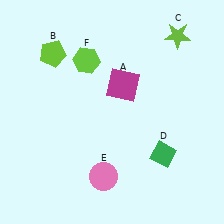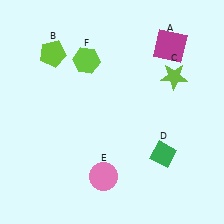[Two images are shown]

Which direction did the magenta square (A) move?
The magenta square (A) moved right.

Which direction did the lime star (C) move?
The lime star (C) moved down.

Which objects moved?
The objects that moved are: the magenta square (A), the lime star (C).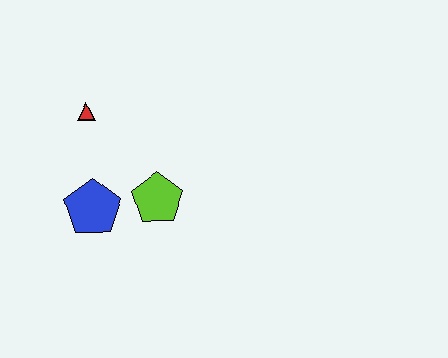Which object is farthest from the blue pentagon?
The red triangle is farthest from the blue pentagon.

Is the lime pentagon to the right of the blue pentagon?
Yes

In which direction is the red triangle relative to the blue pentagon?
The red triangle is above the blue pentagon.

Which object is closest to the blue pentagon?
The lime pentagon is closest to the blue pentagon.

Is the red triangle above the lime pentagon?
Yes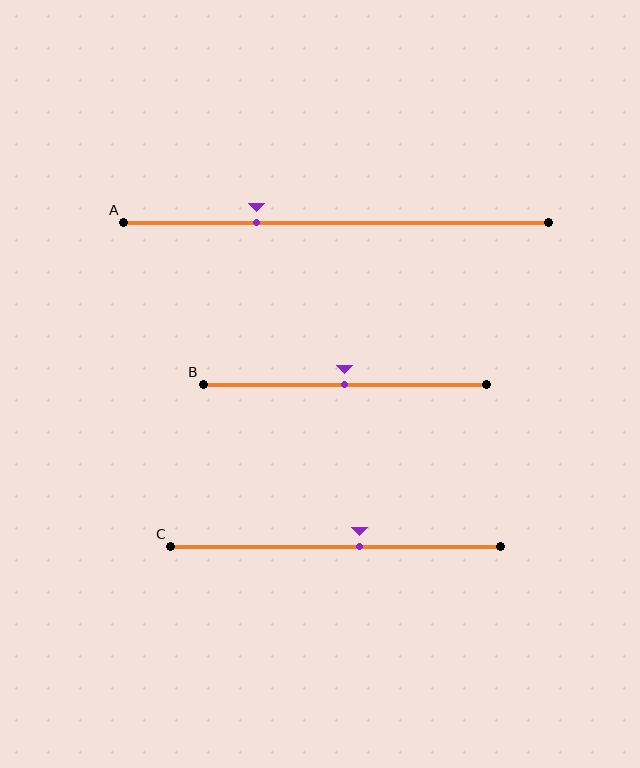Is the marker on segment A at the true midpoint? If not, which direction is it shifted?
No, the marker on segment A is shifted to the left by about 19% of the segment length.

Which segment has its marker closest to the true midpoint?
Segment B has its marker closest to the true midpoint.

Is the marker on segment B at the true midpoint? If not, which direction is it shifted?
Yes, the marker on segment B is at the true midpoint.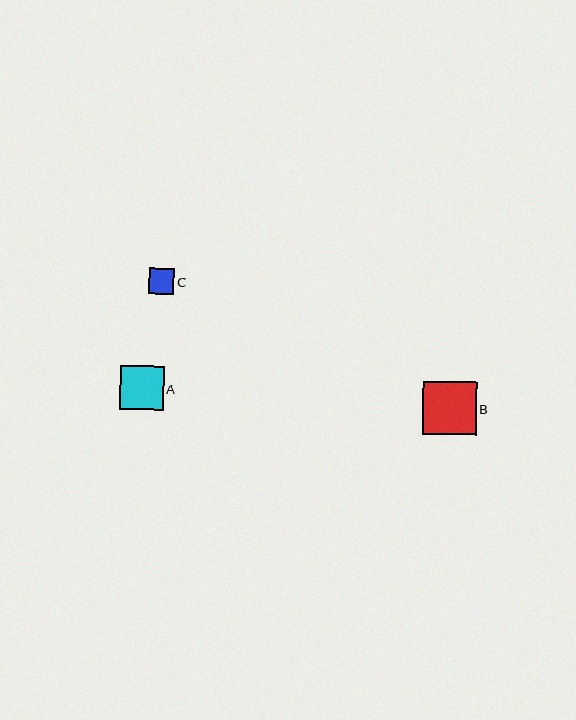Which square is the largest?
Square B is the largest with a size of approximately 54 pixels.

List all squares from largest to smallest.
From largest to smallest: B, A, C.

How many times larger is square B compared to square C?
Square B is approximately 2.1 times the size of square C.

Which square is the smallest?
Square C is the smallest with a size of approximately 25 pixels.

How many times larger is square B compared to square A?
Square B is approximately 1.2 times the size of square A.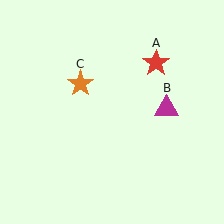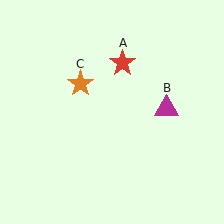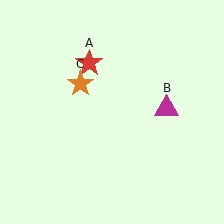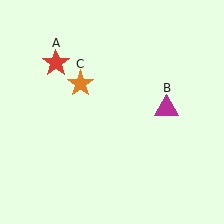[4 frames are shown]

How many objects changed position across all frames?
1 object changed position: red star (object A).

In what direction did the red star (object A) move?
The red star (object A) moved left.